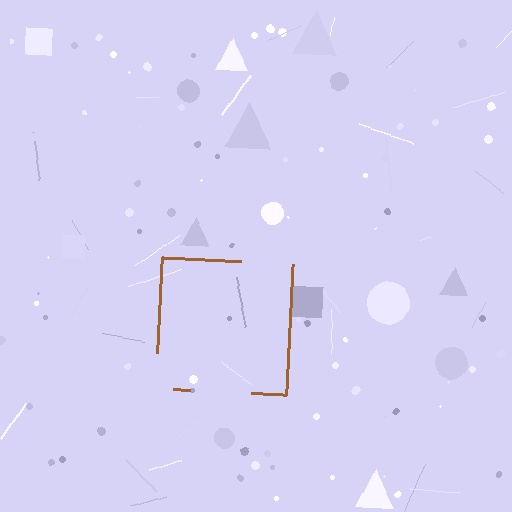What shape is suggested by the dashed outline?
The dashed outline suggests a square.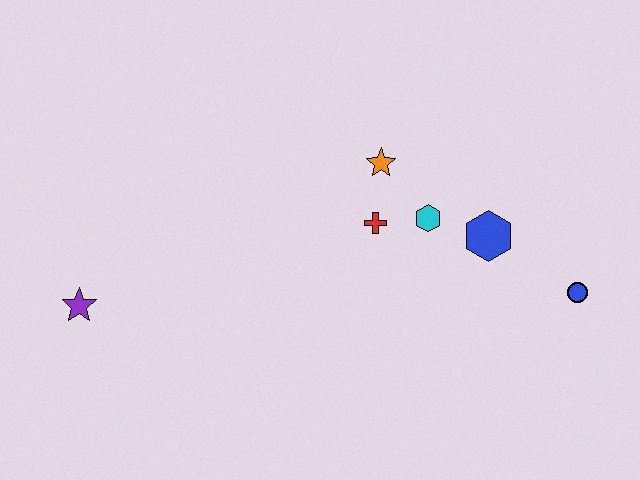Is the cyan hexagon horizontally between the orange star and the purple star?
No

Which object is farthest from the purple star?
The blue circle is farthest from the purple star.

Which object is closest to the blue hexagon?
The cyan hexagon is closest to the blue hexagon.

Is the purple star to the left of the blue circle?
Yes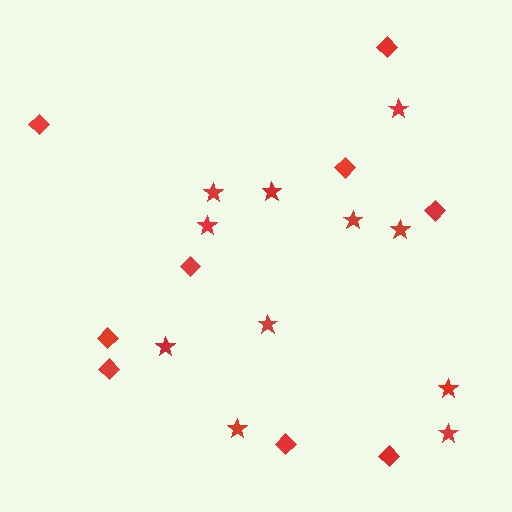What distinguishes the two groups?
There are 2 groups: one group of stars (11) and one group of diamonds (9).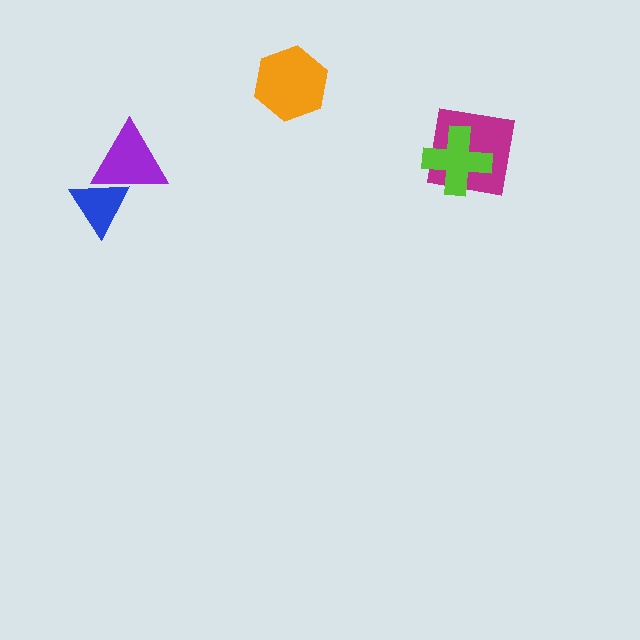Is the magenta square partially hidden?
Yes, it is partially covered by another shape.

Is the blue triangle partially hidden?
Yes, it is partially covered by another shape.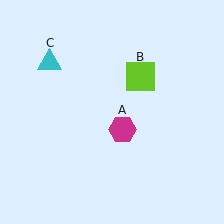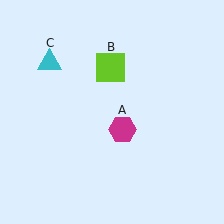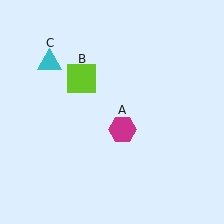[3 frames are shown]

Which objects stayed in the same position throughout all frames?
Magenta hexagon (object A) and cyan triangle (object C) remained stationary.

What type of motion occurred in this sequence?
The lime square (object B) rotated counterclockwise around the center of the scene.